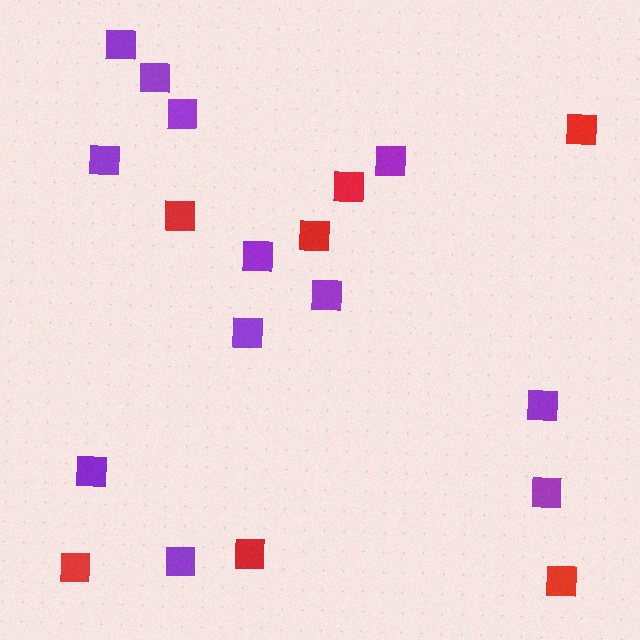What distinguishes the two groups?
There are 2 groups: one group of purple squares (12) and one group of red squares (7).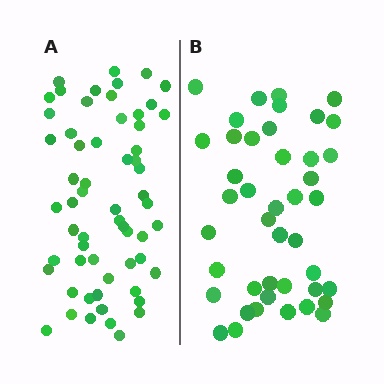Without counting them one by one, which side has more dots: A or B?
Region A (the left region) has more dots.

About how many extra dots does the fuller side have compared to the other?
Region A has approximately 15 more dots than region B.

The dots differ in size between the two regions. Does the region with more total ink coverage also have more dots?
No. Region B has more total ink coverage because its dots are larger, but region A actually contains more individual dots. Total area can be misleading — the number of items is what matters here.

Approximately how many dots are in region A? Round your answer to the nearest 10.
About 60 dots.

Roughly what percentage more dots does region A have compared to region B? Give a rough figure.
About 40% more.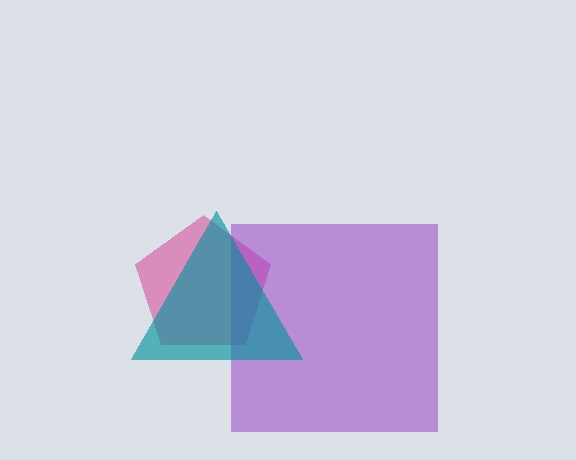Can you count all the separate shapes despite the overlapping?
Yes, there are 3 separate shapes.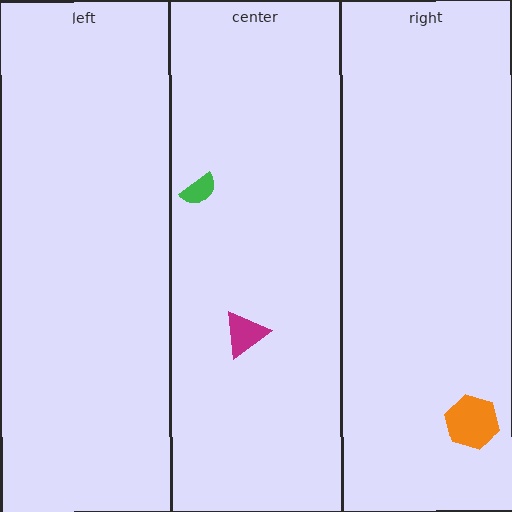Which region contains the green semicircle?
The center region.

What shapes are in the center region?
The magenta triangle, the green semicircle.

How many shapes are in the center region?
2.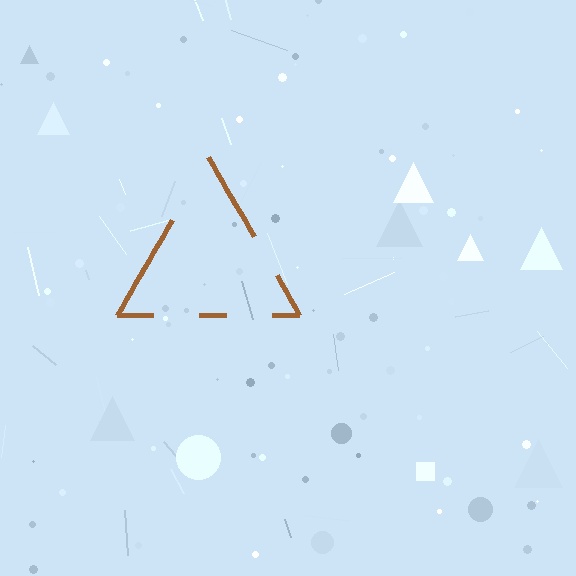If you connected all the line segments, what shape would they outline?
They would outline a triangle.